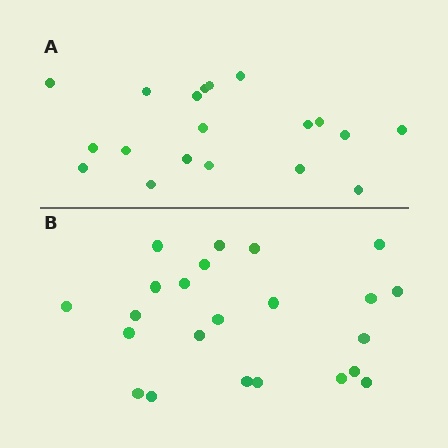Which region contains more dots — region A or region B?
Region B (the bottom region) has more dots.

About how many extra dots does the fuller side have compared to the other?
Region B has about 4 more dots than region A.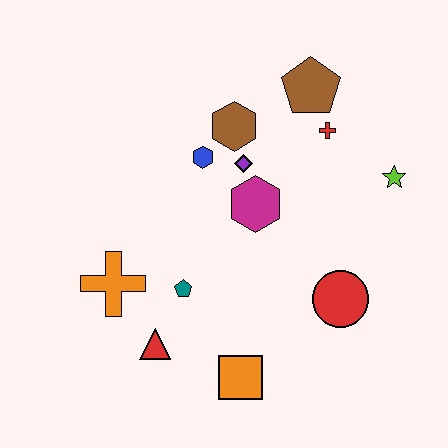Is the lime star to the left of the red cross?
No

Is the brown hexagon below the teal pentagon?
No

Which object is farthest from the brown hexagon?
The orange square is farthest from the brown hexagon.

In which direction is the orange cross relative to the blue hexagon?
The orange cross is below the blue hexagon.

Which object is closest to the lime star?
The red cross is closest to the lime star.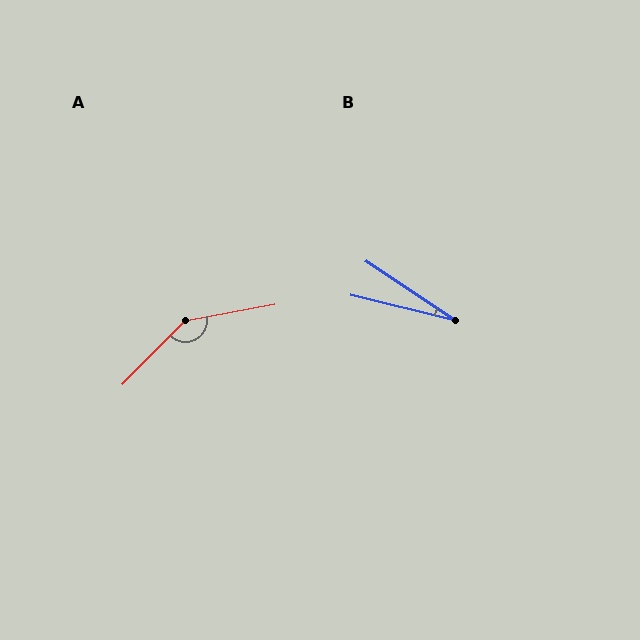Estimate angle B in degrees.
Approximately 20 degrees.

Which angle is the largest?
A, at approximately 145 degrees.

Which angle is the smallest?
B, at approximately 20 degrees.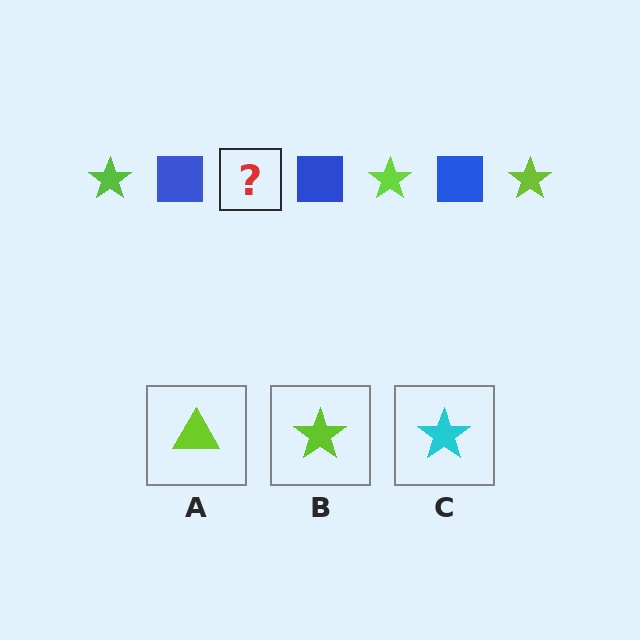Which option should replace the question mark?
Option B.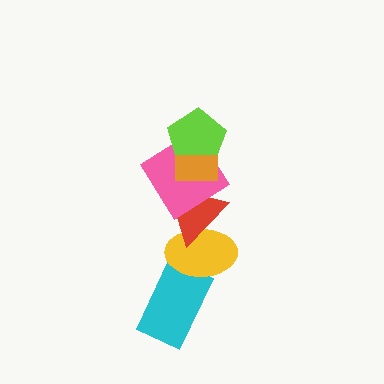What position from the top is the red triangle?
The red triangle is 4th from the top.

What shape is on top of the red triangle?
The pink diamond is on top of the red triangle.